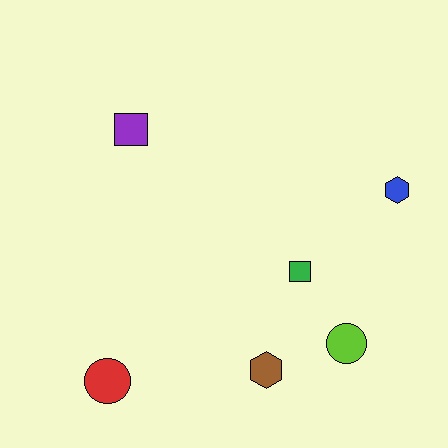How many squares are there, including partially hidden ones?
There are 2 squares.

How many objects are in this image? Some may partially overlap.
There are 6 objects.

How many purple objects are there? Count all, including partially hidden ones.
There is 1 purple object.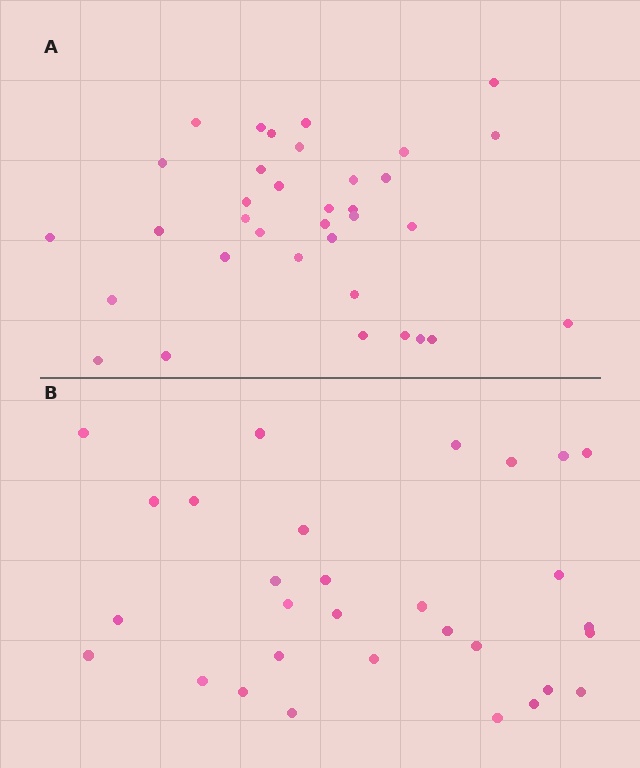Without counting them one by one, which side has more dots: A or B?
Region A (the top region) has more dots.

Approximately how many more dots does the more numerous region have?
Region A has about 5 more dots than region B.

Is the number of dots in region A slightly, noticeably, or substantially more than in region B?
Region A has only slightly more — the two regions are fairly close. The ratio is roughly 1.2 to 1.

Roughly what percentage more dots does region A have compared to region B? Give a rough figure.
About 15% more.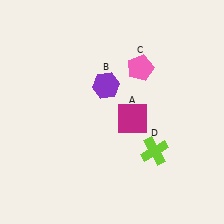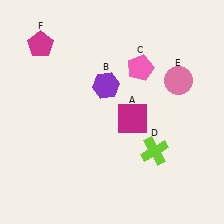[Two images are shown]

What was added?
A pink circle (E), a magenta pentagon (F) were added in Image 2.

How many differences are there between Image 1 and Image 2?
There are 2 differences between the two images.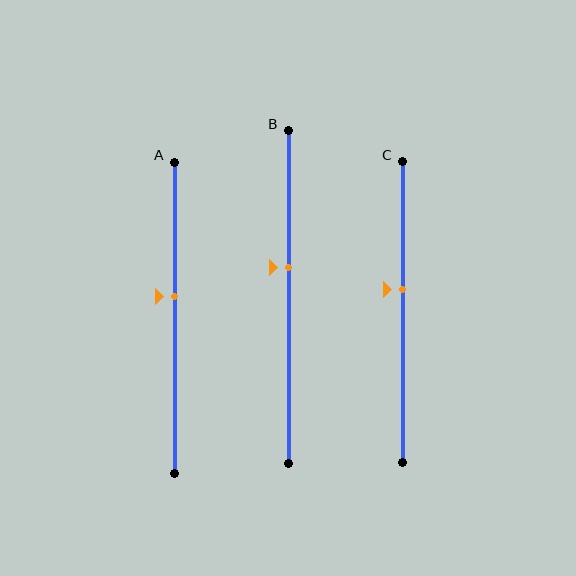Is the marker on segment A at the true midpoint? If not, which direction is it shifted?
No, the marker on segment A is shifted upward by about 7% of the segment length.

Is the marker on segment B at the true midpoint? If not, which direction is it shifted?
No, the marker on segment B is shifted upward by about 9% of the segment length.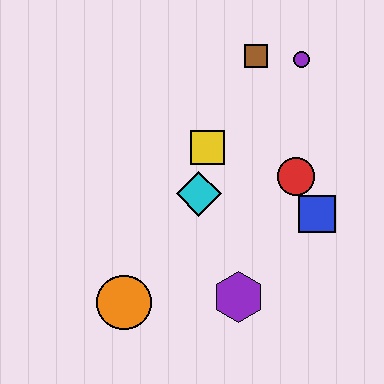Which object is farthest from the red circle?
The orange circle is farthest from the red circle.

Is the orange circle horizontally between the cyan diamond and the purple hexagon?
No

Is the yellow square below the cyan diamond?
No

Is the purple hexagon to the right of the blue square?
No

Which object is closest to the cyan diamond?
The yellow square is closest to the cyan diamond.